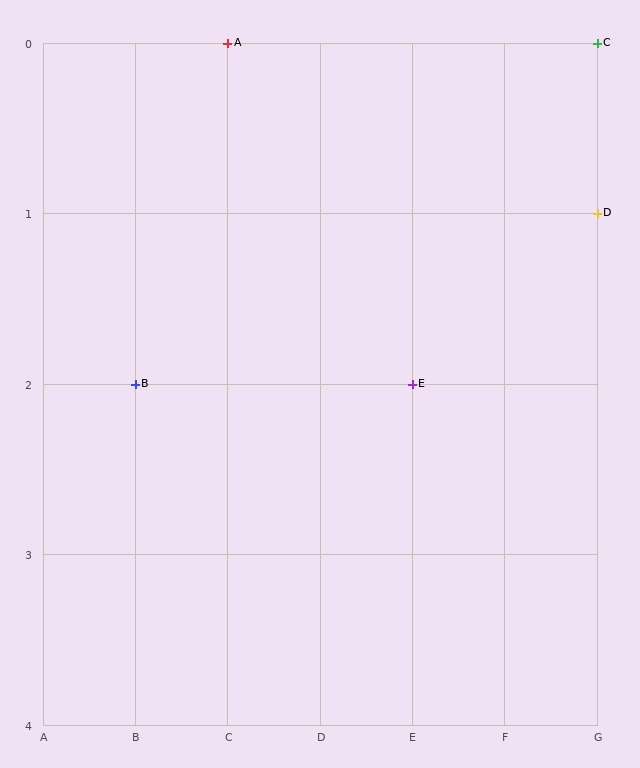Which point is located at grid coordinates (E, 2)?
Point E is at (E, 2).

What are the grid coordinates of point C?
Point C is at grid coordinates (G, 0).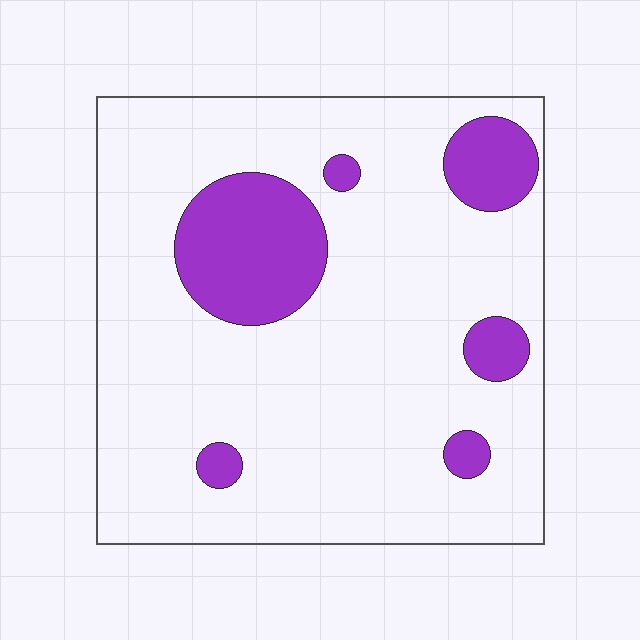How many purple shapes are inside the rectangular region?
6.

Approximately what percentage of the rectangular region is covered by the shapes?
Approximately 15%.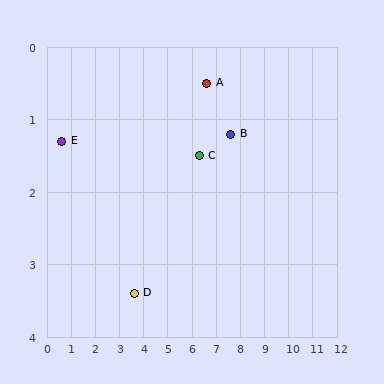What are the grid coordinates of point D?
Point D is at approximately (3.6, 3.4).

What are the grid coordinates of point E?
Point E is at approximately (0.6, 1.3).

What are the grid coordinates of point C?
Point C is at approximately (6.3, 1.5).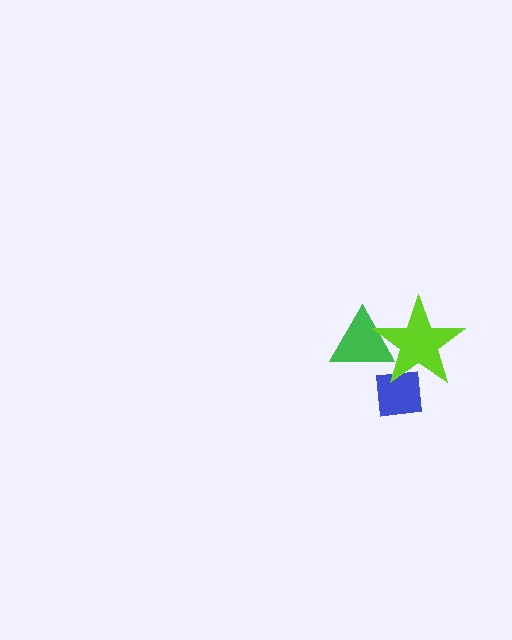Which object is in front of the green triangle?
The lime star is in front of the green triangle.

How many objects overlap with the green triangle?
1 object overlaps with the green triangle.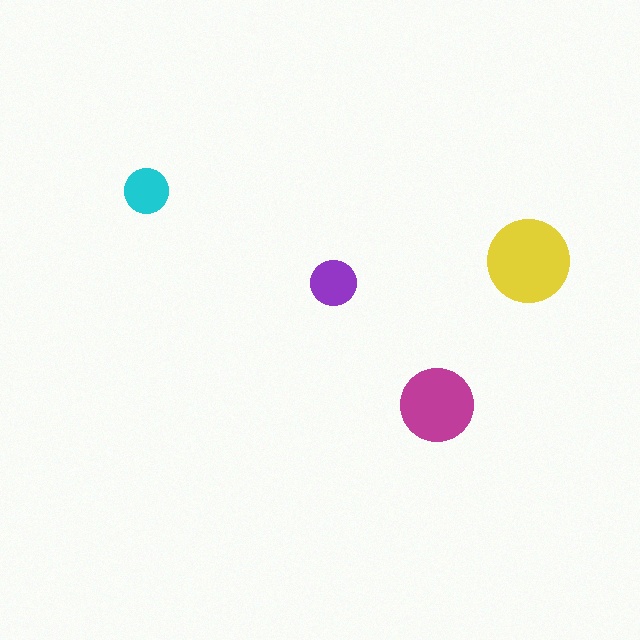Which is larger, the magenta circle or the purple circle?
The magenta one.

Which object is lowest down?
The magenta circle is bottommost.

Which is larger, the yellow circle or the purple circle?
The yellow one.